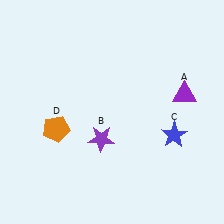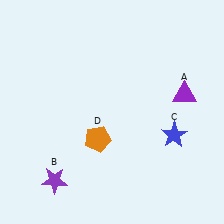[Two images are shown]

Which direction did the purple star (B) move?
The purple star (B) moved left.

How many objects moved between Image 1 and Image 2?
2 objects moved between the two images.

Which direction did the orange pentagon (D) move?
The orange pentagon (D) moved right.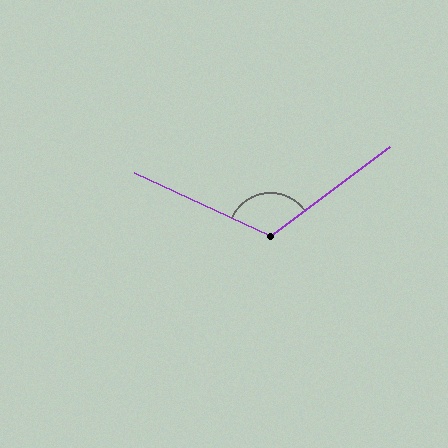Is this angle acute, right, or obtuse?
It is obtuse.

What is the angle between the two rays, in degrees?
Approximately 118 degrees.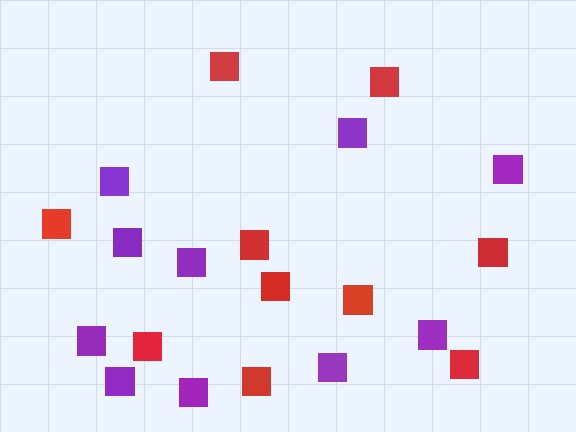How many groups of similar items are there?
There are 2 groups: one group of red squares (10) and one group of purple squares (10).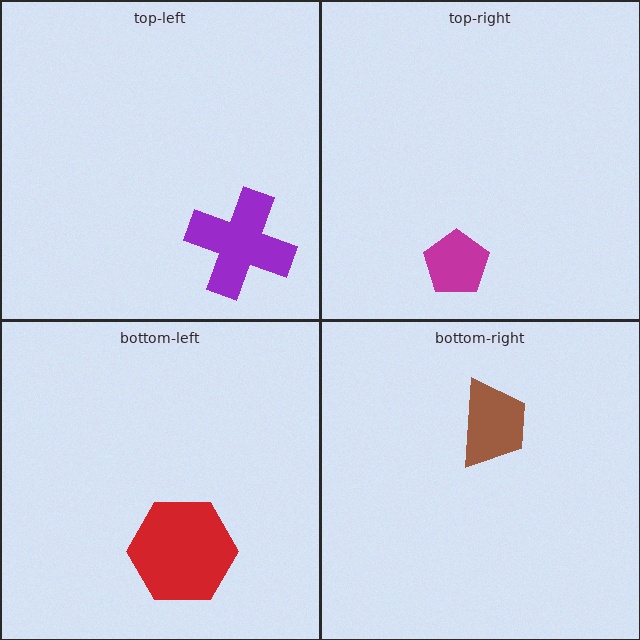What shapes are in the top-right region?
The magenta pentagon.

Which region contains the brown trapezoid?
The bottom-right region.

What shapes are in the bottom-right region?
The brown trapezoid.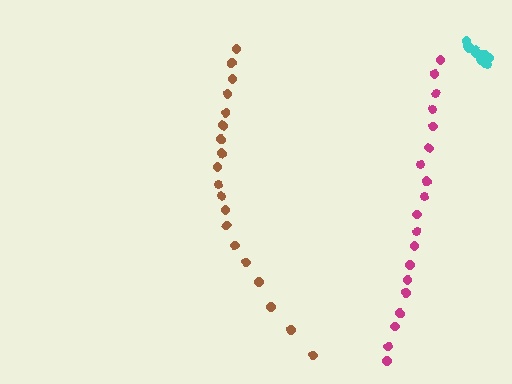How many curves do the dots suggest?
There are 3 distinct paths.